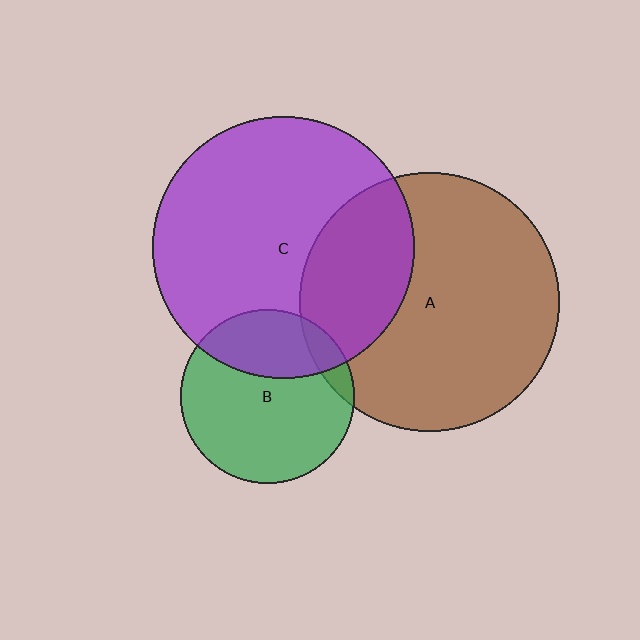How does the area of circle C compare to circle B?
Approximately 2.3 times.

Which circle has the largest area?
Circle C (purple).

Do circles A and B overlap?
Yes.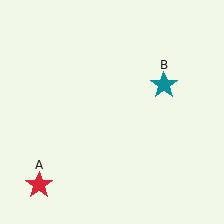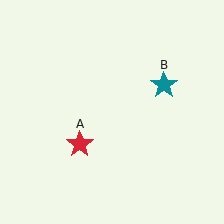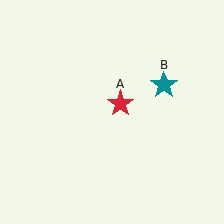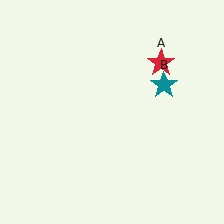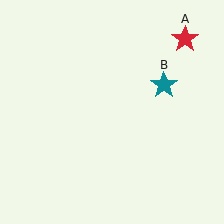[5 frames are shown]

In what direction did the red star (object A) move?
The red star (object A) moved up and to the right.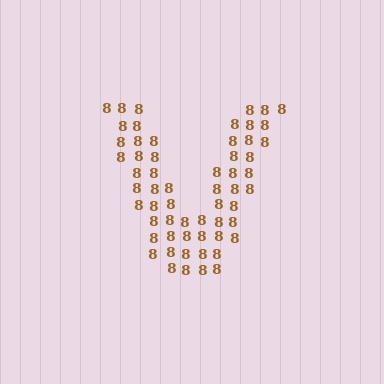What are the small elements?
The small elements are digit 8's.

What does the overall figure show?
The overall figure shows the letter V.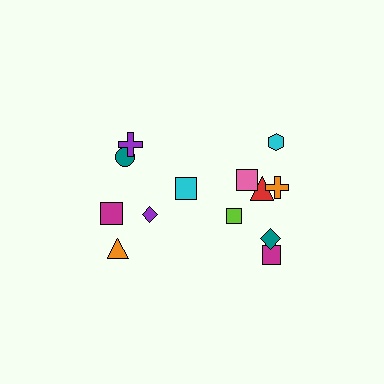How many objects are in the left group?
There are 5 objects.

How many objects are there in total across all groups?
There are 13 objects.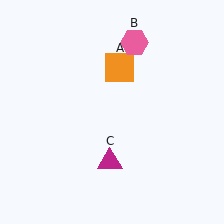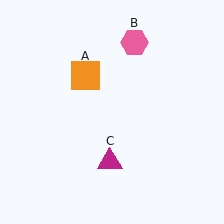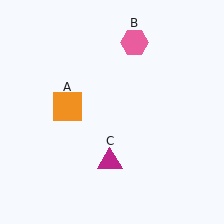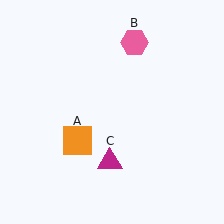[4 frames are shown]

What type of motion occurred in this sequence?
The orange square (object A) rotated counterclockwise around the center of the scene.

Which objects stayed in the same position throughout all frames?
Pink hexagon (object B) and magenta triangle (object C) remained stationary.